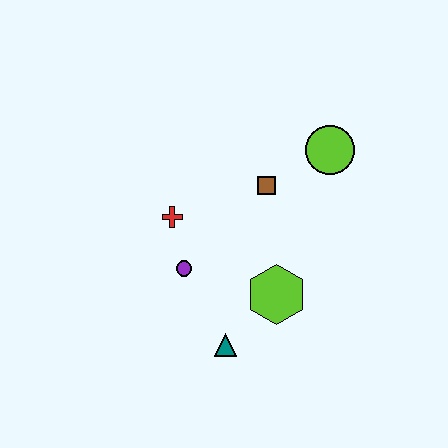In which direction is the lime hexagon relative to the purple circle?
The lime hexagon is to the right of the purple circle.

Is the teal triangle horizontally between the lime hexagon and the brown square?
No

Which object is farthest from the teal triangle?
The lime circle is farthest from the teal triangle.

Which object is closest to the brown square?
The lime circle is closest to the brown square.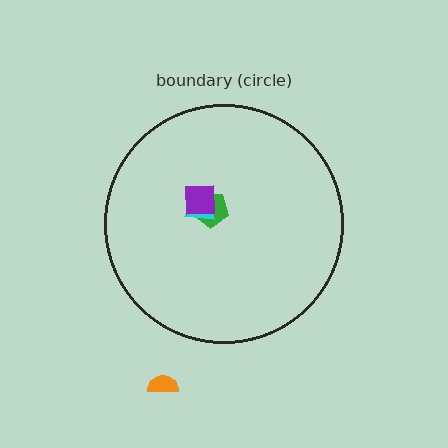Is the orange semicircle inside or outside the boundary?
Outside.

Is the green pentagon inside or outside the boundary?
Inside.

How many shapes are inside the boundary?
3 inside, 1 outside.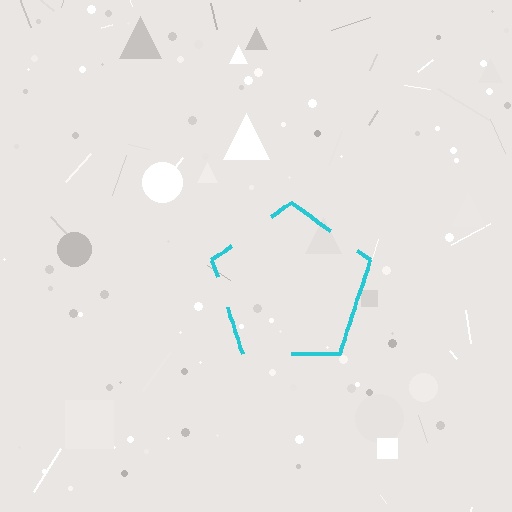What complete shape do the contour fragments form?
The contour fragments form a pentagon.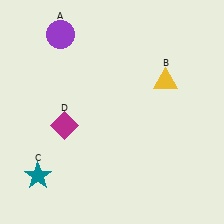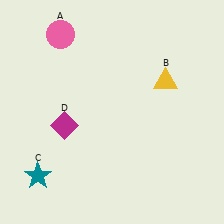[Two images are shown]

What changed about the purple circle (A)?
In Image 1, A is purple. In Image 2, it changed to pink.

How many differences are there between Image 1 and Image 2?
There is 1 difference between the two images.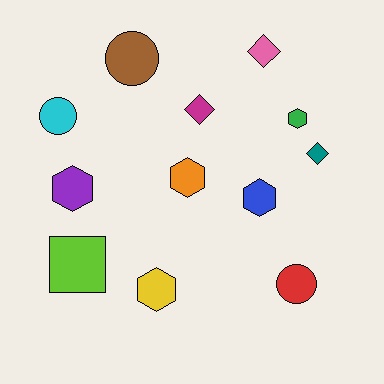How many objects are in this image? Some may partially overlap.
There are 12 objects.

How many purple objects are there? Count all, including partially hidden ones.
There is 1 purple object.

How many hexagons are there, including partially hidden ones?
There are 5 hexagons.